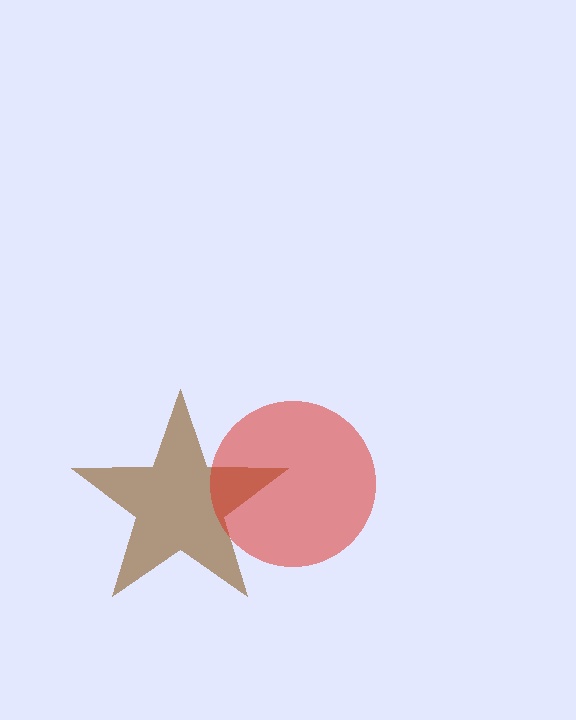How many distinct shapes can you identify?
There are 2 distinct shapes: a brown star, a red circle.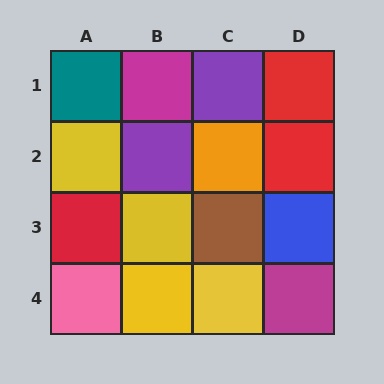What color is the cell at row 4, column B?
Yellow.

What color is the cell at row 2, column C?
Orange.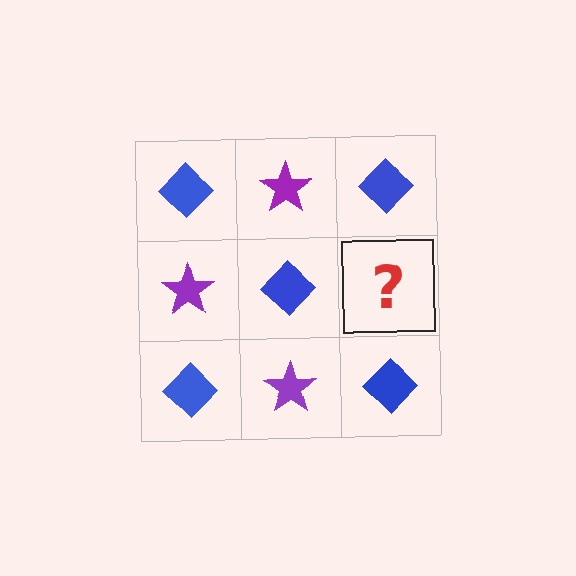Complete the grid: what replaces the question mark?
The question mark should be replaced with a purple star.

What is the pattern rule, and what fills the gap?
The rule is that it alternates blue diamond and purple star in a checkerboard pattern. The gap should be filled with a purple star.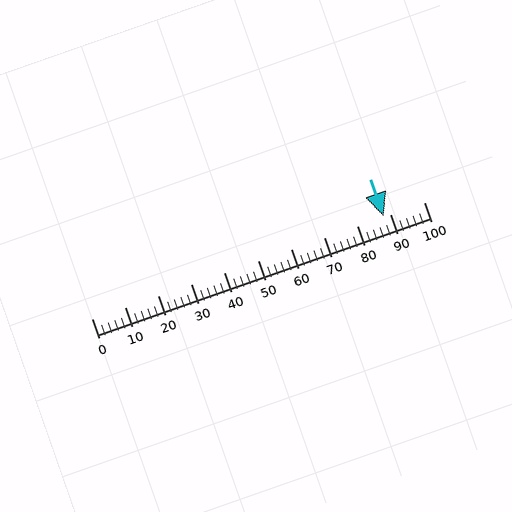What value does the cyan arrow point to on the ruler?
The cyan arrow points to approximately 88.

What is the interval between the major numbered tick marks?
The major tick marks are spaced 10 units apart.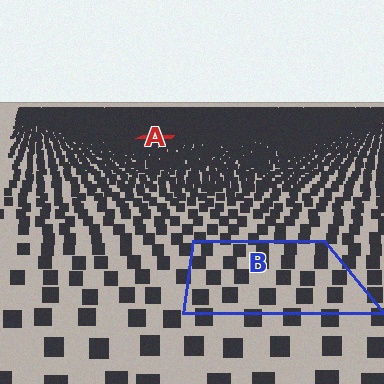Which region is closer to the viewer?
Region B is closer. The texture elements there are larger and more spread out.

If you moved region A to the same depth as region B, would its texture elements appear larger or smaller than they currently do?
They would appear larger. At a closer depth, the same texture elements are projected at a bigger on-screen size.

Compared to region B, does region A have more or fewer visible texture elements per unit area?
Region A has more texture elements per unit area — they are packed more densely because it is farther away.